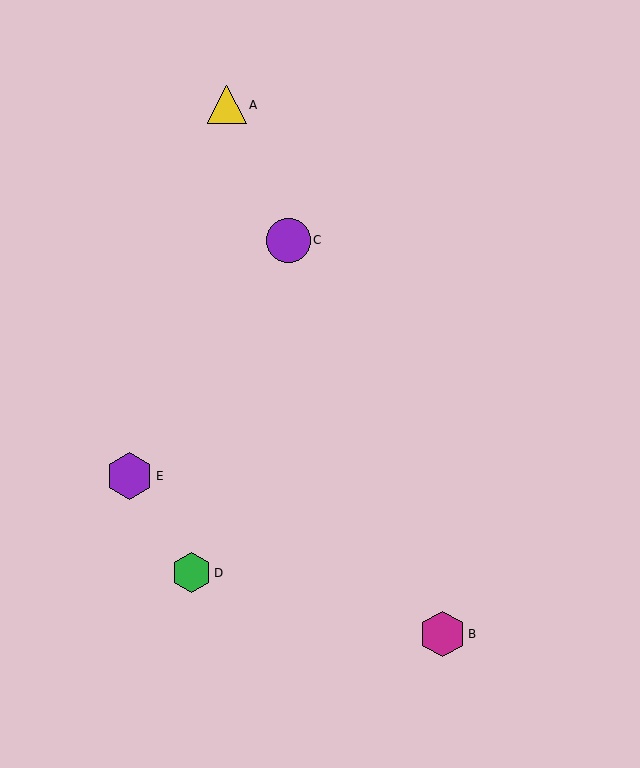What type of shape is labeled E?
Shape E is a purple hexagon.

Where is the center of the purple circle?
The center of the purple circle is at (288, 240).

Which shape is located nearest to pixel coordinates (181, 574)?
The green hexagon (labeled D) at (192, 573) is nearest to that location.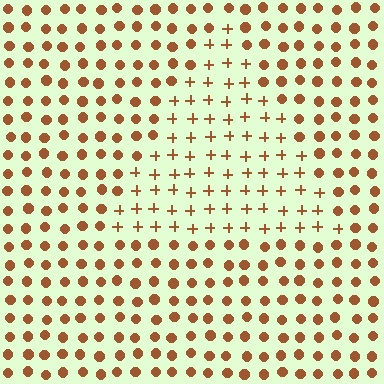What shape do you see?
I see a triangle.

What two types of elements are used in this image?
The image uses plus signs inside the triangle region and circles outside it.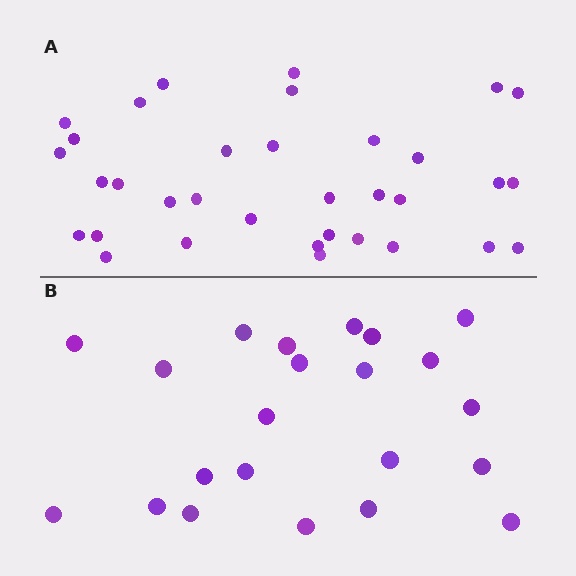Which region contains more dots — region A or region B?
Region A (the top region) has more dots.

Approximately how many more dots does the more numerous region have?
Region A has roughly 12 or so more dots than region B.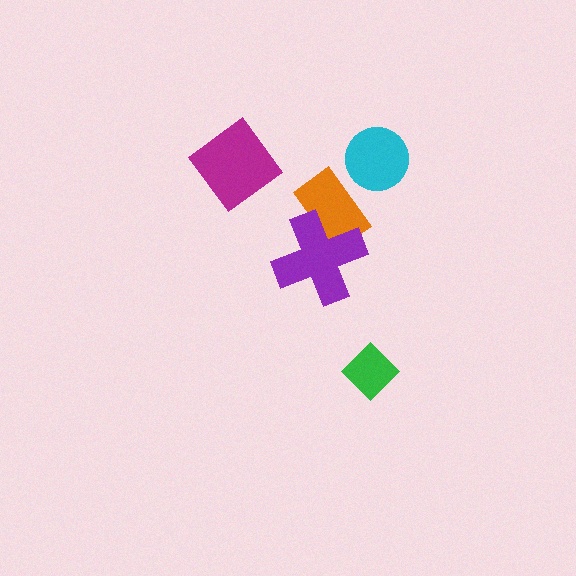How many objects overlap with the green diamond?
0 objects overlap with the green diamond.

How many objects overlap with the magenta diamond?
0 objects overlap with the magenta diamond.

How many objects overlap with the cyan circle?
0 objects overlap with the cyan circle.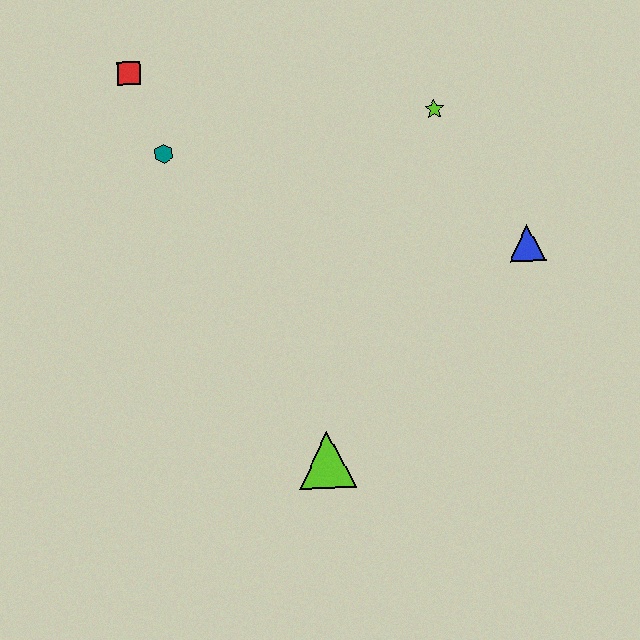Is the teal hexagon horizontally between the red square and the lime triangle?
Yes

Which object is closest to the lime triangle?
The blue triangle is closest to the lime triangle.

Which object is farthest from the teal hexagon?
The blue triangle is farthest from the teal hexagon.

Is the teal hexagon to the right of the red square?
Yes